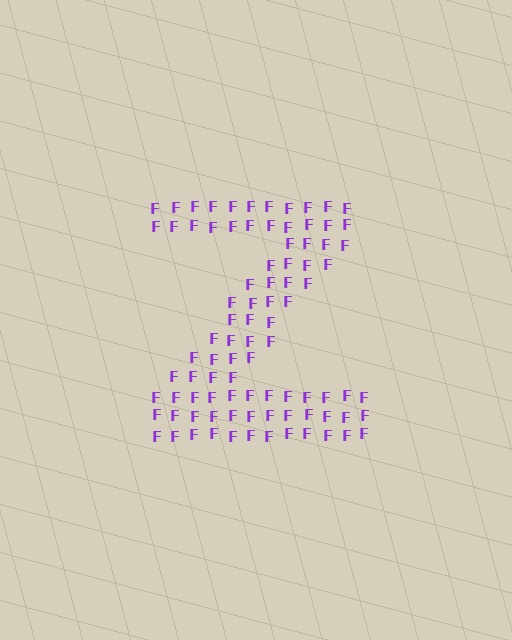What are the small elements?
The small elements are letter F's.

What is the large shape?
The large shape is the letter Z.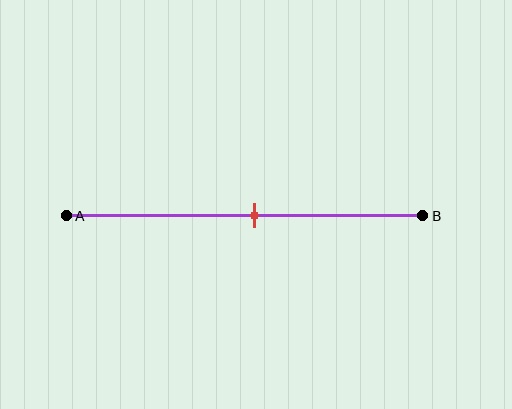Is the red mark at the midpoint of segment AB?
Yes, the mark is approximately at the midpoint.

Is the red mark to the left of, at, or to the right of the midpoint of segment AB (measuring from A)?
The red mark is approximately at the midpoint of segment AB.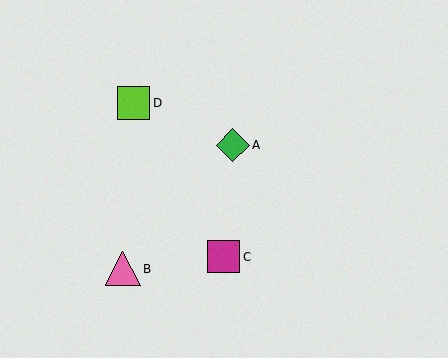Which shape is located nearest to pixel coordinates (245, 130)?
The green diamond (labeled A) at (233, 145) is nearest to that location.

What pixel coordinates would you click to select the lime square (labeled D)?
Click at (134, 103) to select the lime square D.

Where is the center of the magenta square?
The center of the magenta square is at (224, 257).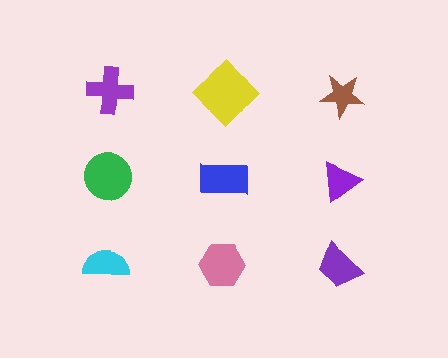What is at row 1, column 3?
A brown star.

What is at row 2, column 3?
A purple triangle.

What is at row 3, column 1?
A cyan semicircle.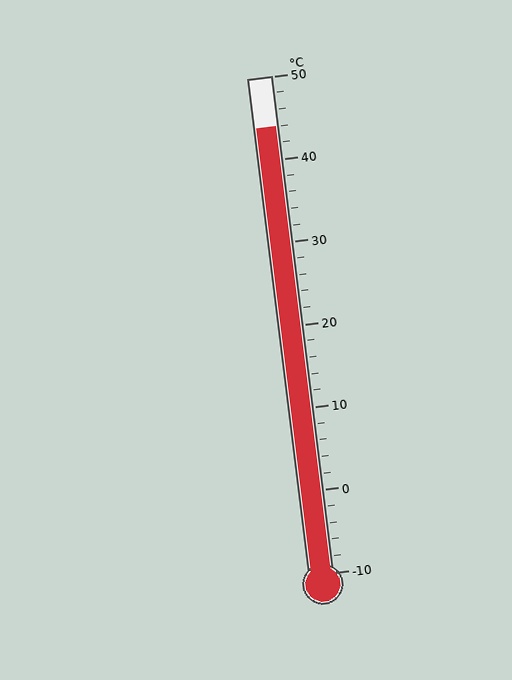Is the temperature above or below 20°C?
The temperature is above 20°C.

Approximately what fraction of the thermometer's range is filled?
The thermometer is filled to approximately 90% of its range.